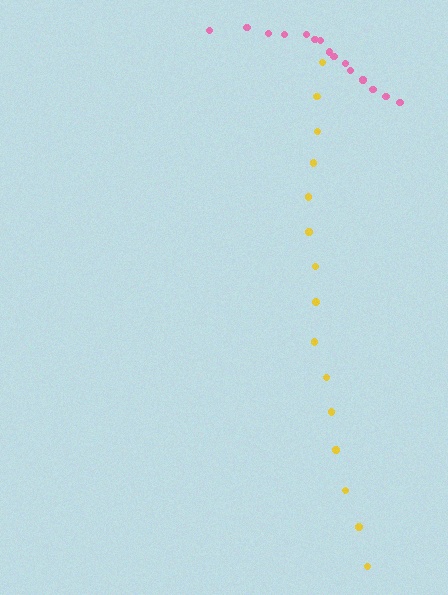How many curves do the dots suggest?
There are 2 distinct paths.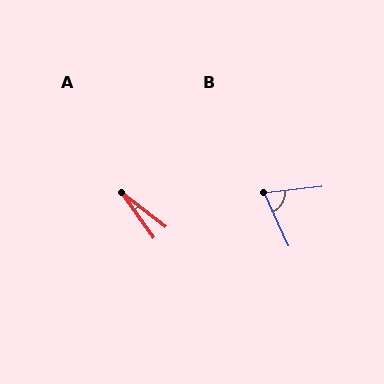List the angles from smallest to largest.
A (17°), B (72°).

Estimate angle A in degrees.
Approximately 17 degrees.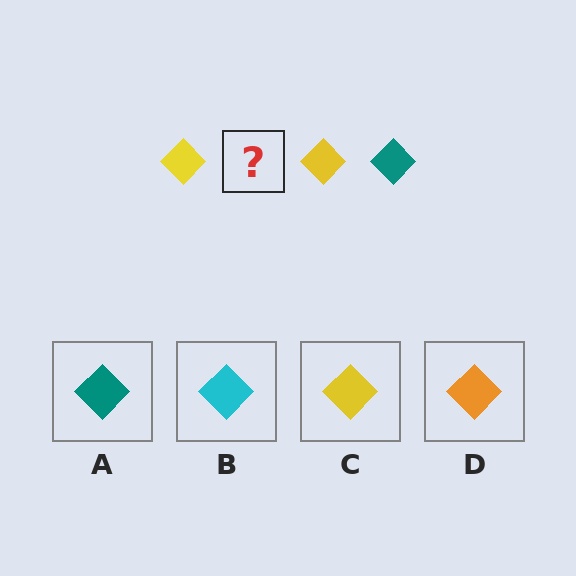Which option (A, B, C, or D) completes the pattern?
A.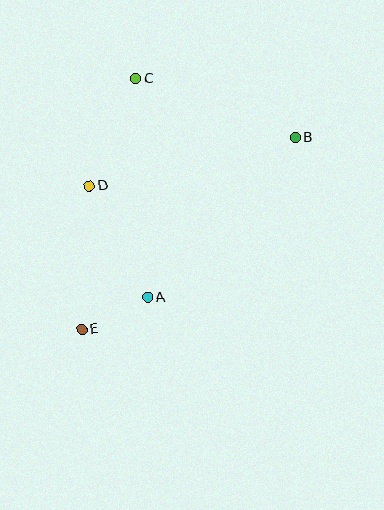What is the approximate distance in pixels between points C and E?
The distance between C and E is approximately 256 pixels.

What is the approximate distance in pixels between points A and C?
The distance between A and C is approximately 219 pixels.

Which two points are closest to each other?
Points A and E are closest to each other.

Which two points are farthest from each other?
Points B and E are farthest from each other.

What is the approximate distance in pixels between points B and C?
The distance between B and C is approximately 170 pixels.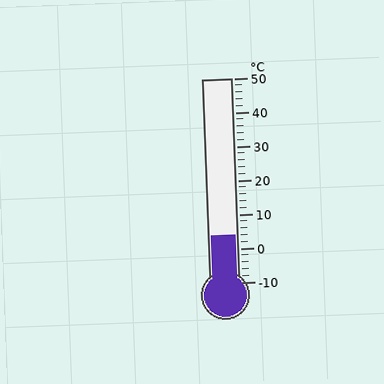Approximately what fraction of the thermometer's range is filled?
The thermometer is filled to approximately 25% of its range.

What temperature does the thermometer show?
The thermometer shows approximately 4°C.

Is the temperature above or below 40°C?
The temperature is below 40°C.